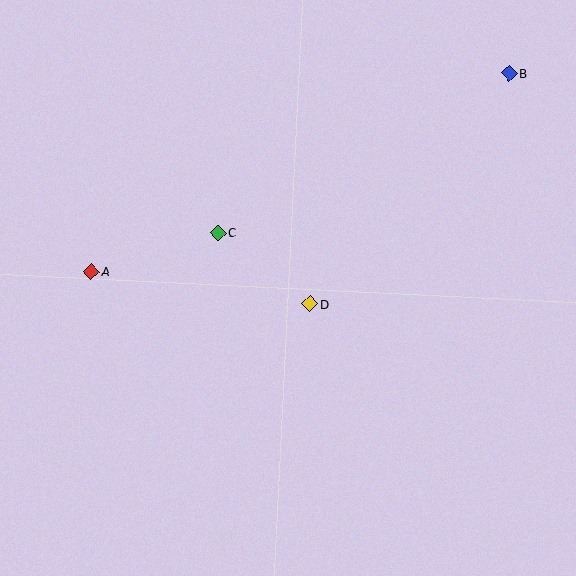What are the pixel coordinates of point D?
Point D is at (310, 304).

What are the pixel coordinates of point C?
Point C is at (218, 233).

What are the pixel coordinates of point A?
Point A is at (91, 272).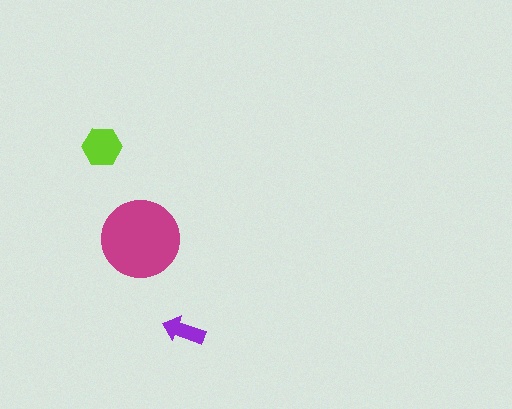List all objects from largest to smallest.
The magenta circle, the lime hexagon, the purple arrow.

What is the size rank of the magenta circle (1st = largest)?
1st.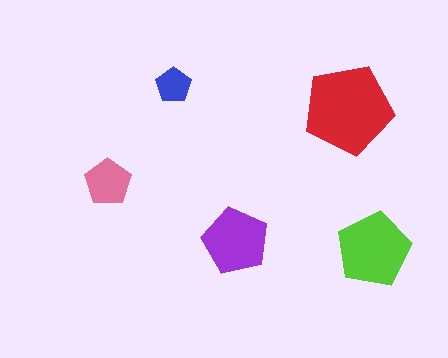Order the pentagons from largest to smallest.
the red one, the lime one, the purple one, the pink one, the blue one.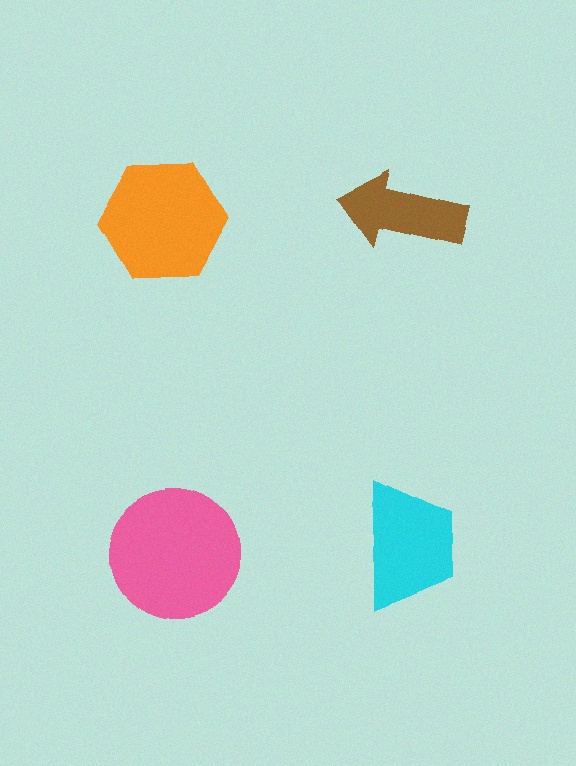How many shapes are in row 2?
2 shapes.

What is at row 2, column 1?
A pink circle.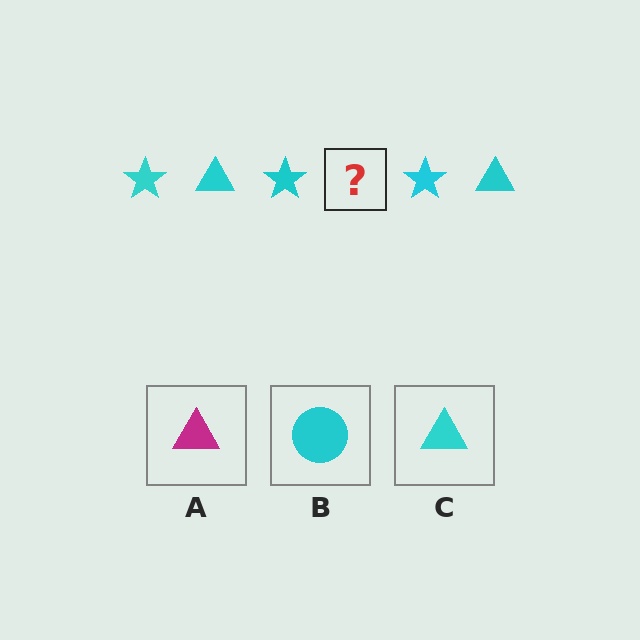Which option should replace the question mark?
Option C.